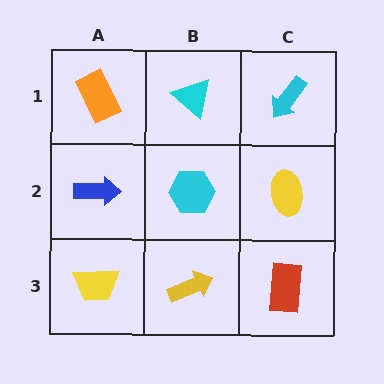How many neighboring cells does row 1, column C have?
2.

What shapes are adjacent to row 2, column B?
A cyan triangle (row 1, column B), a yellow arrow (row 3, column B), a blue arrow (row 2, column A), a yellow ellipse (row 2, column C).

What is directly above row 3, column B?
A cyan hexagon.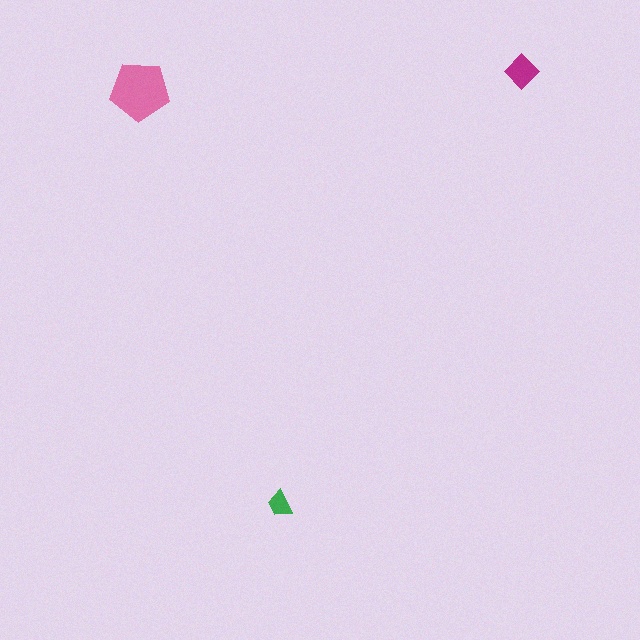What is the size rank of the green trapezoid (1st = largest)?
3rd.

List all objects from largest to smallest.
The pink pentagon, the magenta diamond, the green trapezoid.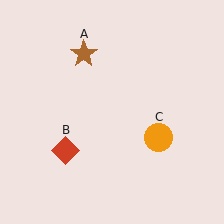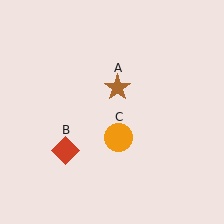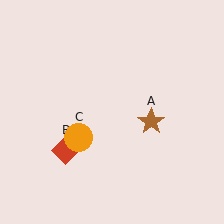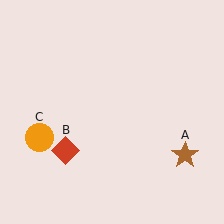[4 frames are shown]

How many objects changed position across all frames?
2 objects changed position: brown star (object A), orange circle (object C).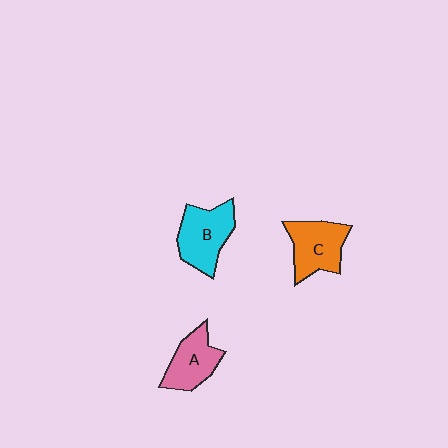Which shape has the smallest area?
Shape A (pink).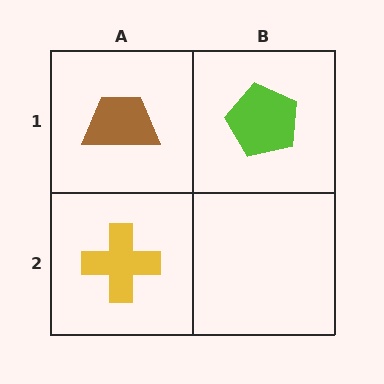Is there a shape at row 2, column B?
No, that cell is empty.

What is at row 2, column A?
A yellow cross.